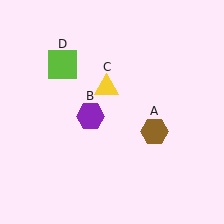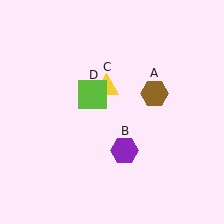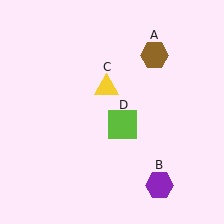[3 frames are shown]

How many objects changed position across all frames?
3 objects changed position: brown hexagon (object A), purple hexagon (object B), lime square (object D).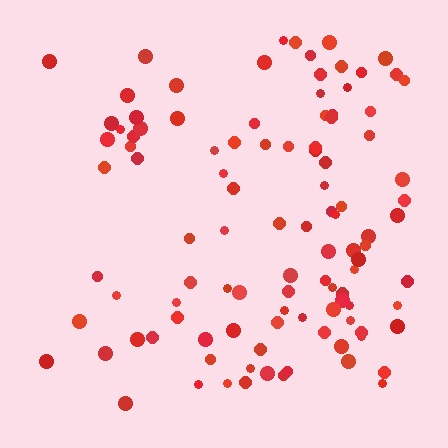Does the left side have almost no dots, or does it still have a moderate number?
Still a moderate number, just noticeably fewer than the right.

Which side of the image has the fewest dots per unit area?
The left.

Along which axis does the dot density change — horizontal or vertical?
Horizontal.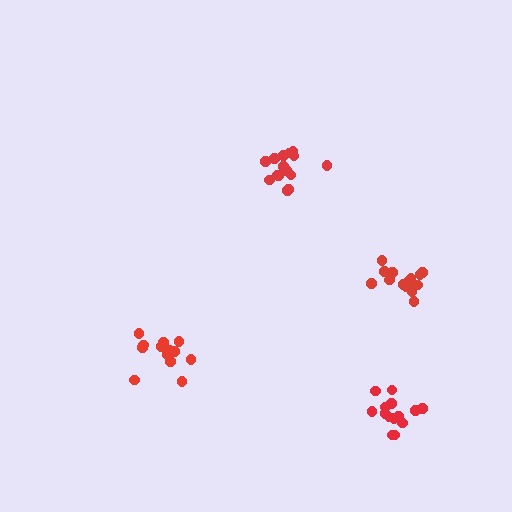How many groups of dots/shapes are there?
There are 4 groups.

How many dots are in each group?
Group 1: 15 dots, Group 2: 15 dots, Group 3: 15 dots, Group 4: 15 dots (60 total).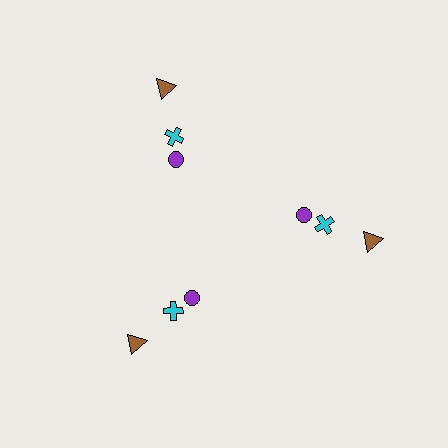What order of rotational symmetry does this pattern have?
This pattern has 3-fold rotational symmetry.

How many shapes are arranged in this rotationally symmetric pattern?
There are 9 shapes, arranged in 3 groups of 3.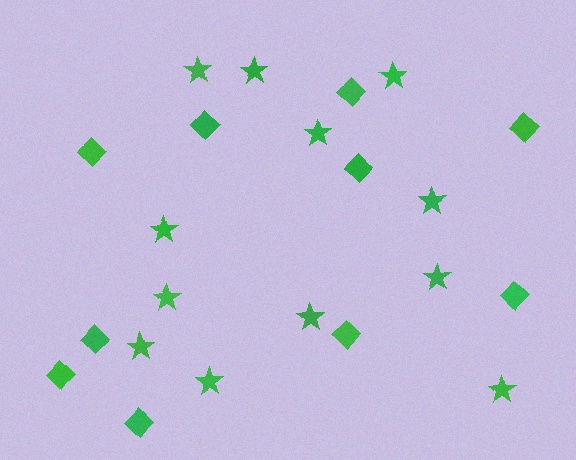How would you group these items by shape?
There are 2 groups: one group of stars (12) and one group of diamonds (10).